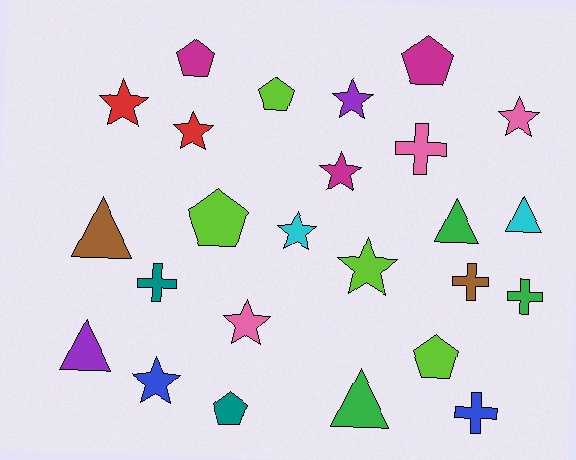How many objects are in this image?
There are 25 objects.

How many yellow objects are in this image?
There are no yellow objects.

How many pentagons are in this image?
There are 6 pentagons.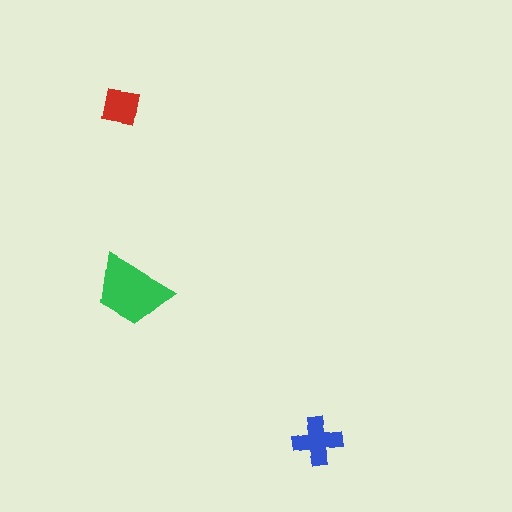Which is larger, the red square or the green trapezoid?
The green trapezoid.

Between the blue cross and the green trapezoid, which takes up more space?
The green trapezoid.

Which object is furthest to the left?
The red square is leftmost.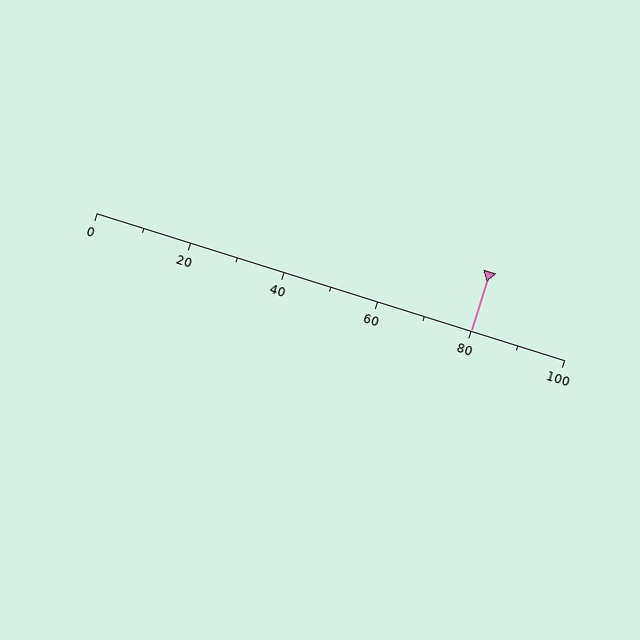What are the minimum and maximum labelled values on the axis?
The axis runs from 0 to 100.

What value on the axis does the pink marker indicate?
The marker indicates approximately 80.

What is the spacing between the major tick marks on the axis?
The major ticks are spaced 20 apart.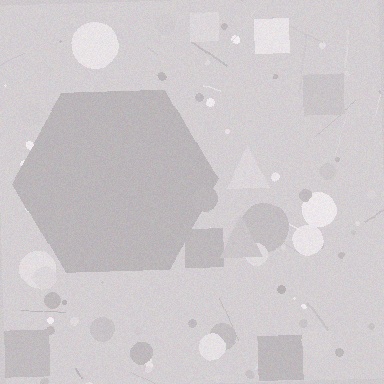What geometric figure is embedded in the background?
A hexagon is embedded in the background.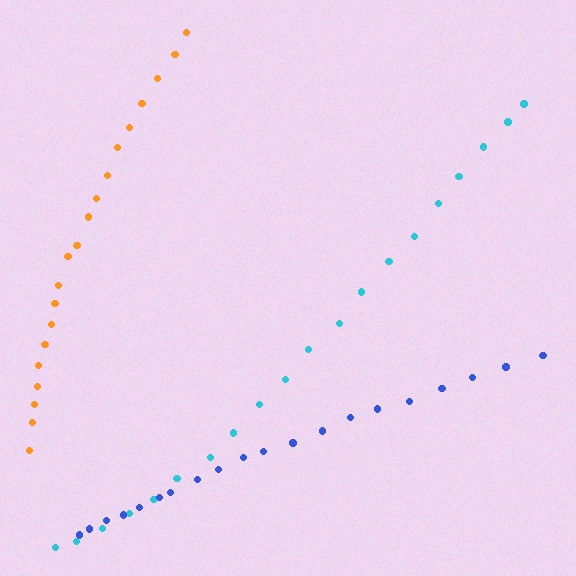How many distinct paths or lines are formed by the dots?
There are 3 distinct paths.